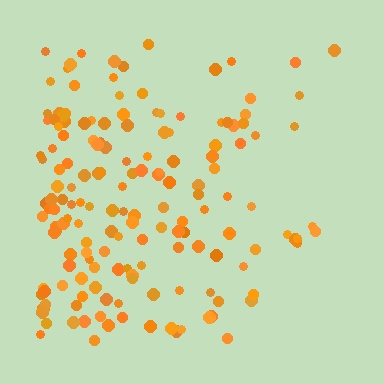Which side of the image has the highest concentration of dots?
The left.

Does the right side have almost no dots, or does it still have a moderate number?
Still a moderate number, just noticeably fewer than the left.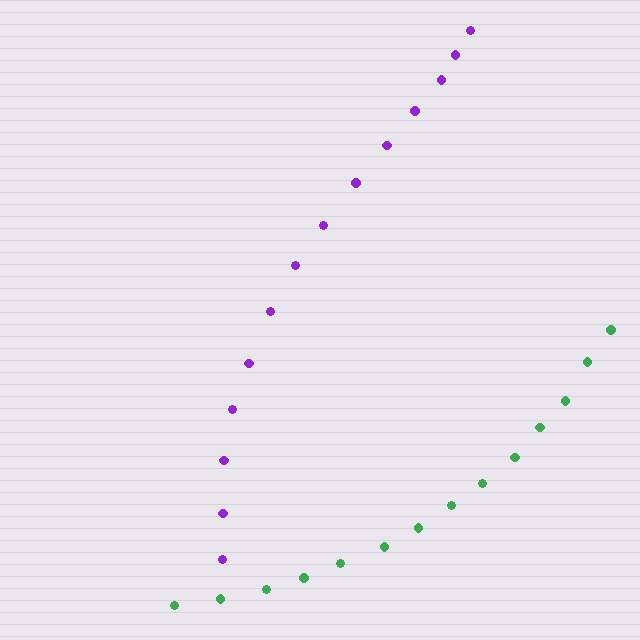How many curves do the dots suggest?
There are 2 distinct paths.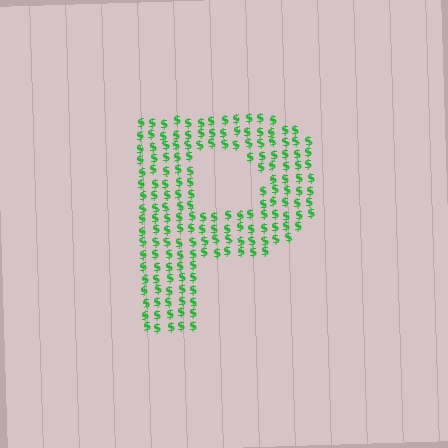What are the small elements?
The small elements are dollar signs.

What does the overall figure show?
The overall figure shows the letter P.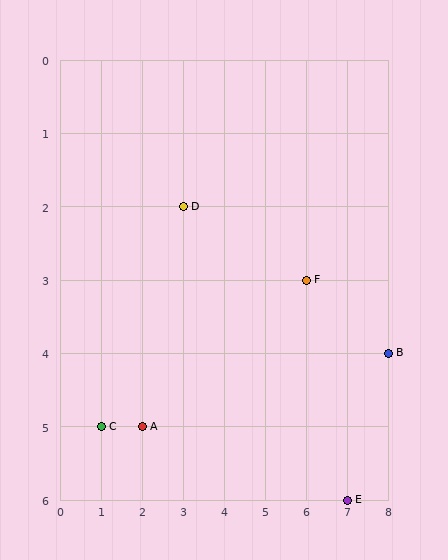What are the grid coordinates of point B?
Point B is at grid coordinates (8, 4).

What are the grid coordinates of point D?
Point D is at grid coordinates (3, 2).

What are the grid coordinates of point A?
Point A is at grid coordinates (2, 5).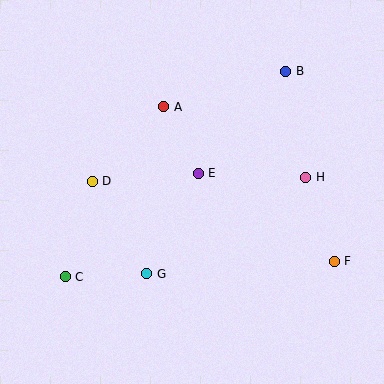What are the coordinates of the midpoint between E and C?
The midpoint between E and C is at (132, 225).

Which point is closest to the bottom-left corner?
Point C is closest to the bottom-left corner.